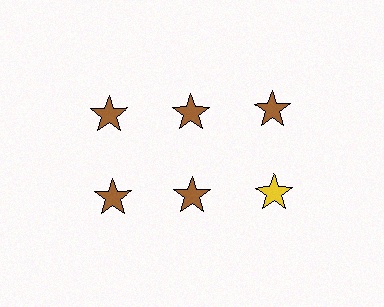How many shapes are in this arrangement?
There are 6 shapes arranged in a grid pattern.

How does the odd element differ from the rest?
It has a different color: yellow instead of brown.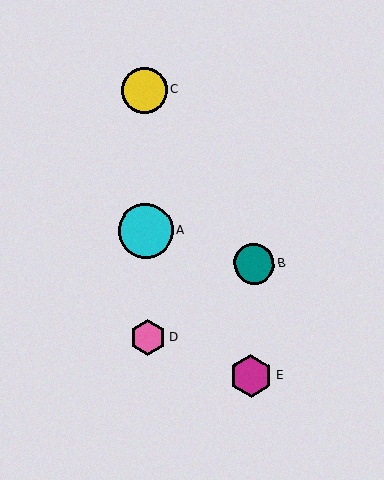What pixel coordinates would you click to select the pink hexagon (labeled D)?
Click at (148, 337) to select the pink hexagon D.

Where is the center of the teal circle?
The center of the teal circle is at (254, 263).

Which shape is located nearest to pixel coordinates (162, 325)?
The pink hexagon (labeled D) at (148, 337) is nearest to that location.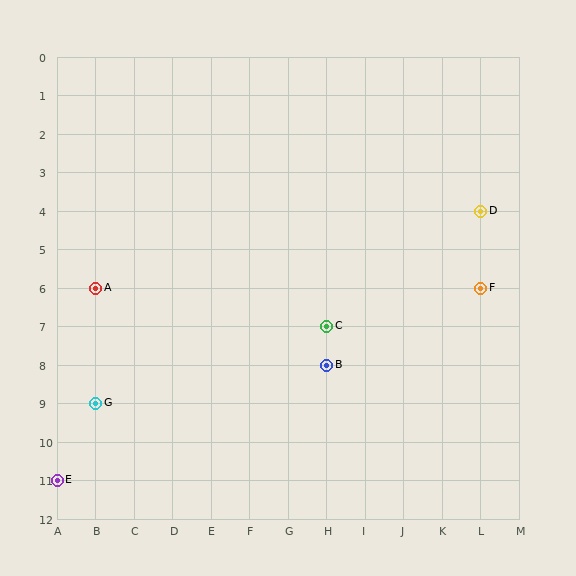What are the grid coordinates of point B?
Point B is at grid coordinates (H, 8).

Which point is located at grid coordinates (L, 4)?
Point D is at (L, 4).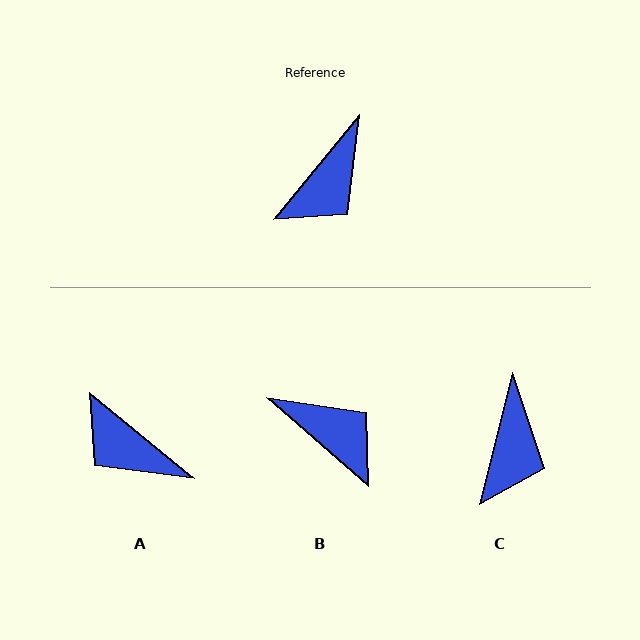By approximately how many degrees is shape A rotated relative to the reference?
Approximately 90 degrees clockwise.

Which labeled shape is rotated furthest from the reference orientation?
A, about 90 degrees away.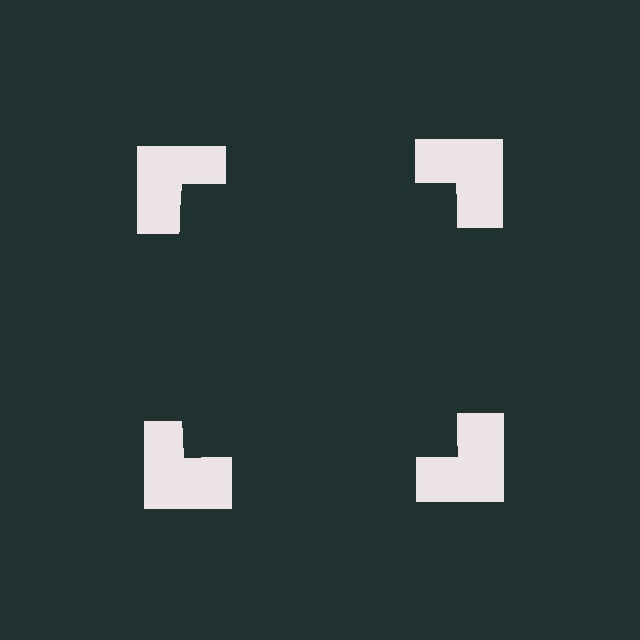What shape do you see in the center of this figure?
An illusory square — its edges are inferred from the aligned wedge cuts in the notched squares, not physically drawn.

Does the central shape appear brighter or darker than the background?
It typically appears slightly darker than the background, even though no actual brightness change is drawn.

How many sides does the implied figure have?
4 sides.